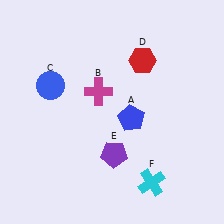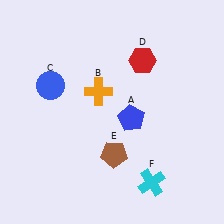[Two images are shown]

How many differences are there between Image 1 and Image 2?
There are 2 differences between the two images.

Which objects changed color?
B changed from magenta to orange. E changed from purple to brown.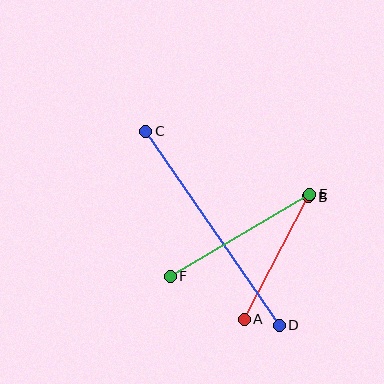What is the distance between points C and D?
The distance is approximately 236 pixels.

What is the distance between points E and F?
The distance is approximately 162 pixels.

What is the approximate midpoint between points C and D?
The midpoint is at approximately (212, 228) pixels.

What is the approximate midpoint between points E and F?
The midpoint is at approximately (240, 235) pixels.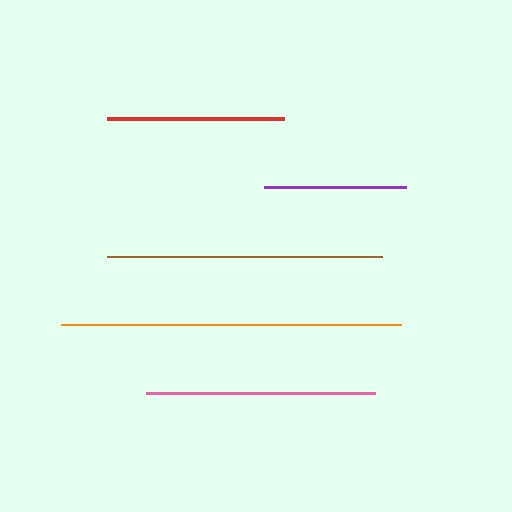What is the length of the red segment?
The red segment is approximately 177 pixels long.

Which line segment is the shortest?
The purple line is the shortest at approximately 142 pixels.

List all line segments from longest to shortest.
From longest to shortest: orange, brown, pink, red, purple.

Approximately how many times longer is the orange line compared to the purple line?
The orange line is approximately 2.4 times the length of the purple line.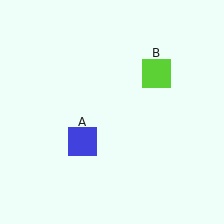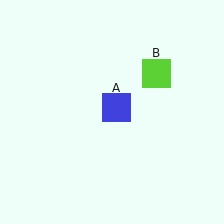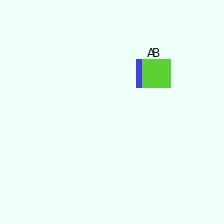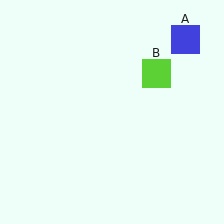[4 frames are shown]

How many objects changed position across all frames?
1 object changed position: blue square (object A).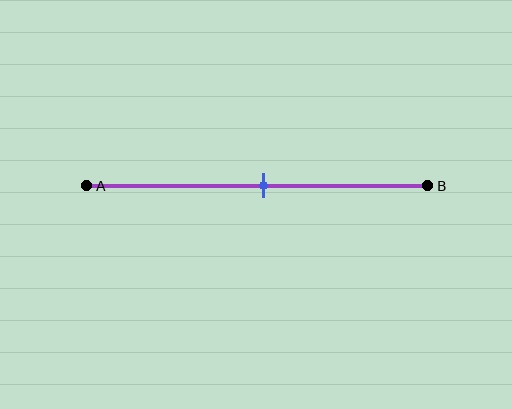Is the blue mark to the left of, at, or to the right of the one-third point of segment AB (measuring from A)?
The blue mark is to the right of the one-third point of segment AB.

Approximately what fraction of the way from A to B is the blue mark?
The blue mark is approximately 50% of the way from A to B.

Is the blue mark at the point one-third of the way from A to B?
No, the mark is at about 50% from A, not at the 33% one-third point.